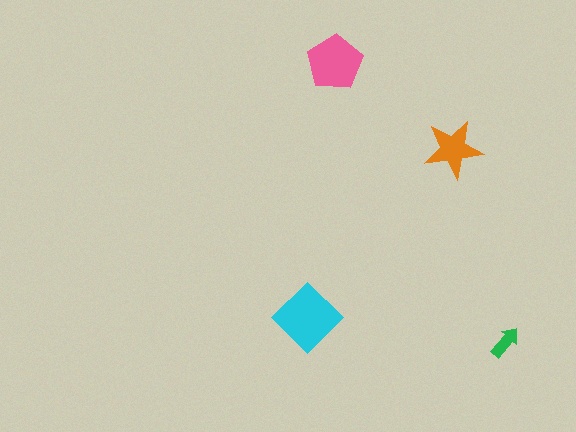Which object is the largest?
The cyan diamond.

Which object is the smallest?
The green arrow.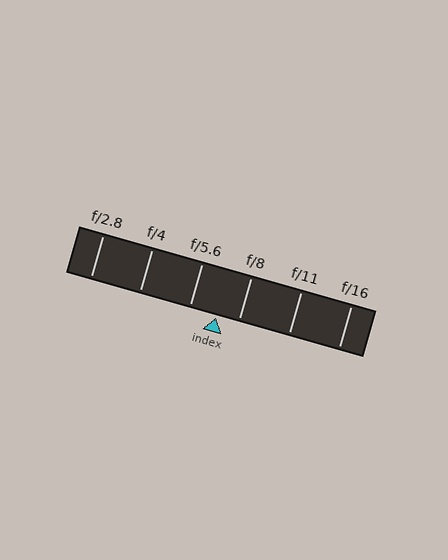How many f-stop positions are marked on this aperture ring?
There are 6 f-stop positions marked.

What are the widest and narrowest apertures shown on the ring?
The widest aperture shown is f/2.8 and the narrowest is f/16.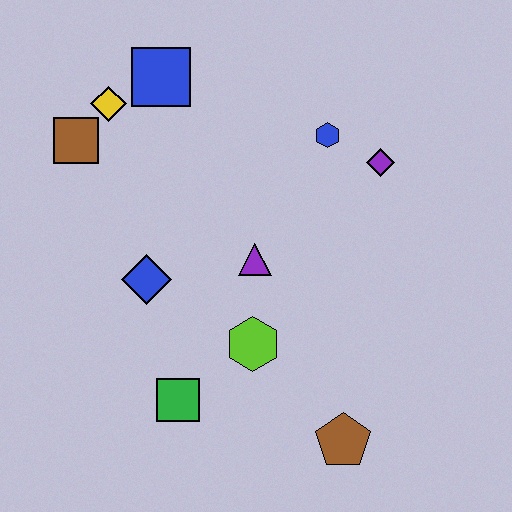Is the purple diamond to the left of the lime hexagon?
No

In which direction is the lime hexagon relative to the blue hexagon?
The lime hexagon is below the blue hexagon.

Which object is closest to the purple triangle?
The lime hexagon is closest to the purple triangle.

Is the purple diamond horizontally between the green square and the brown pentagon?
No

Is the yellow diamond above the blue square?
No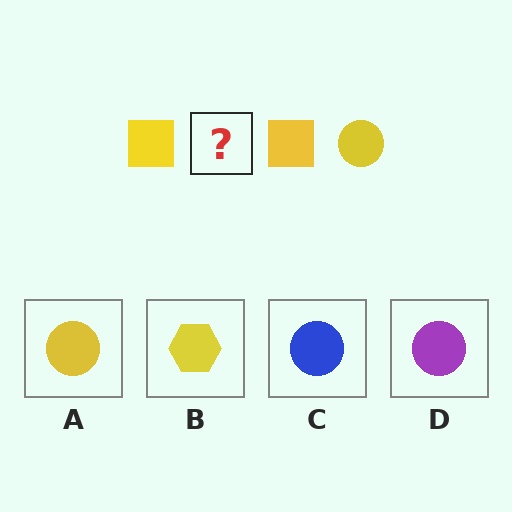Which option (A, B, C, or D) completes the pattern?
A.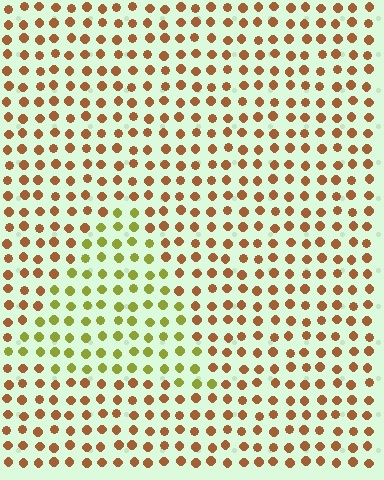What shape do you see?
I see a triangle.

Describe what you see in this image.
The image is filled with small brown elements in a uniform arrangement. A triangle-shaped region is visible where the elements are tinted to a slightly different hue, forming a subtle color boundary.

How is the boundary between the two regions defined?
The boundary is defined purely by a slight shift in hue (about 49 degrees). Spacing, size, and orientation are identical on both sides.